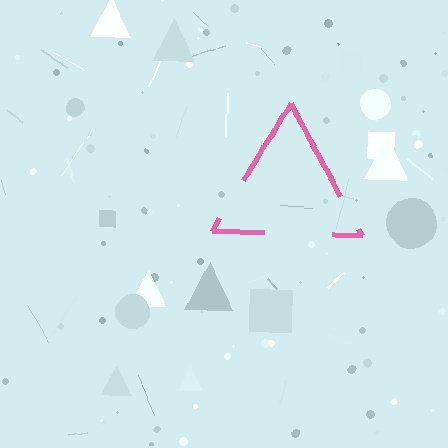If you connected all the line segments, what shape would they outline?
They would outline a triangle.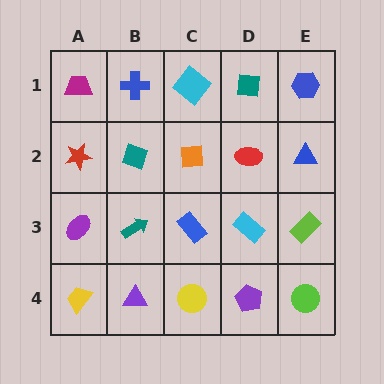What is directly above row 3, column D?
A red ellipse.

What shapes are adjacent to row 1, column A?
A red star (row 2, column A), a blue cross (row 1, column B).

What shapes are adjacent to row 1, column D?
A red ellipse (row 2, column D), a cyan diamond (row 1, column C), a blue hexagon (row 1, column E).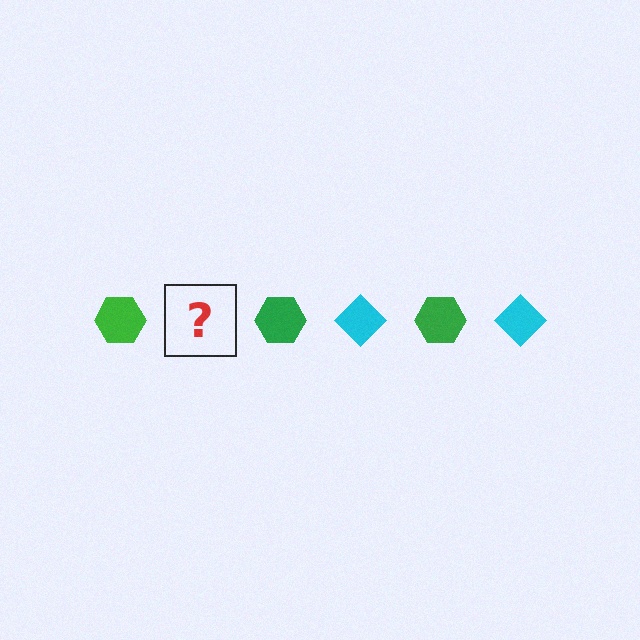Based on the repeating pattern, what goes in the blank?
The blank should be a cyan diamond.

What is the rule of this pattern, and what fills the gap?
The rule is that the pattern alternates between green hexagon and cyan diamond. The gap should be filled with a cyan diamond.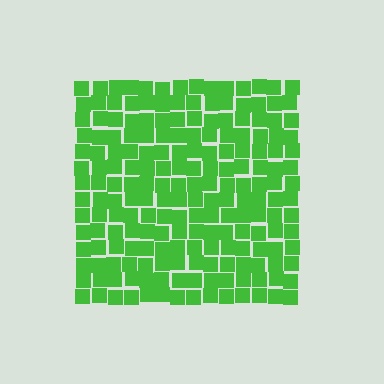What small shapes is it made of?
It is made of small squares.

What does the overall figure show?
The overall figure shows a square.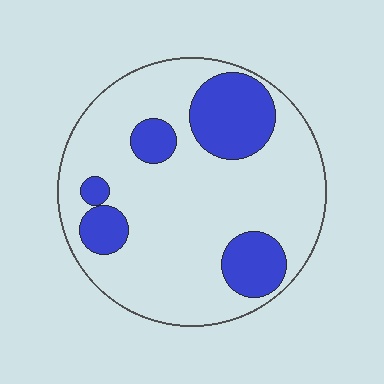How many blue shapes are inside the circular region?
5.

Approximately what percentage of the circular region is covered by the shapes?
Approximately 25%.